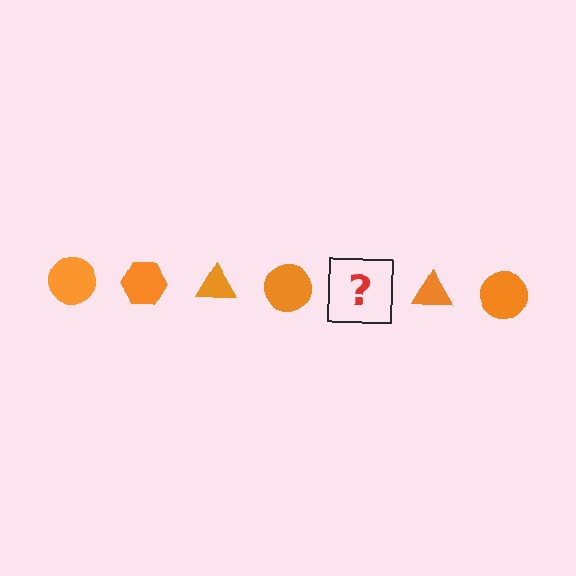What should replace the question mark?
The question mark should be replaced with an orange hexagon.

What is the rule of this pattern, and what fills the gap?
The rule is that the pattern cycles through circle, hexagon, triangle shapes in orange. The gap should be filled with an orange hexagon.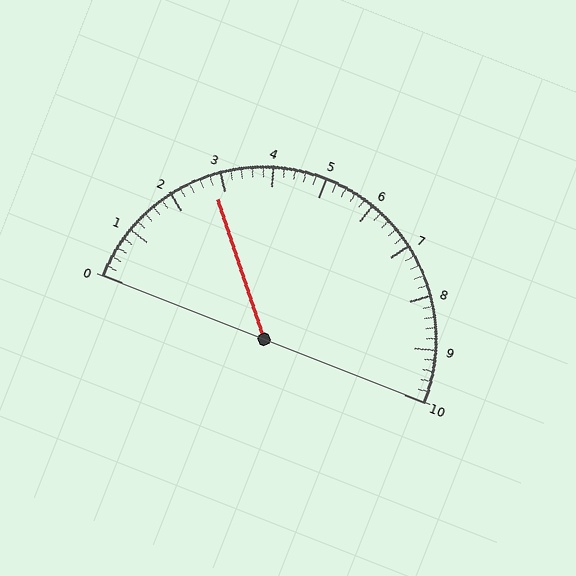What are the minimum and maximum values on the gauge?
The gauge ranges from 0 to 10.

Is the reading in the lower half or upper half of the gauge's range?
The reading is in the lower half of the range (0 to 10).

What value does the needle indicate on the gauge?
The needle indicates approximately 2.8.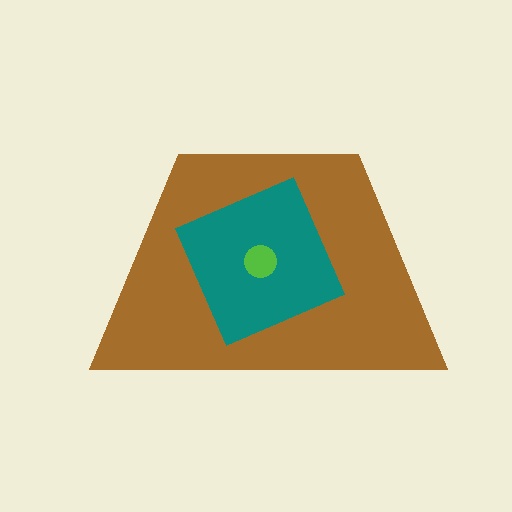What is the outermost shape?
The brown trapezoid.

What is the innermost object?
The lime circle.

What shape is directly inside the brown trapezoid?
The teal square.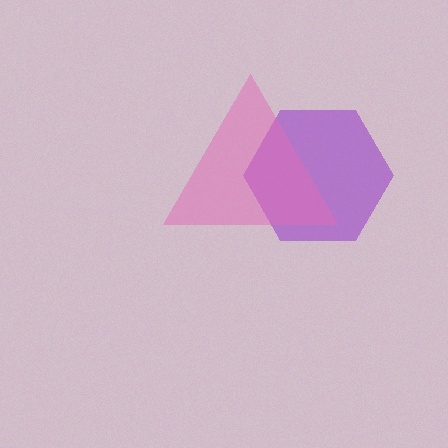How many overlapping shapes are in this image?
There are 2 overlapping shapes in the image.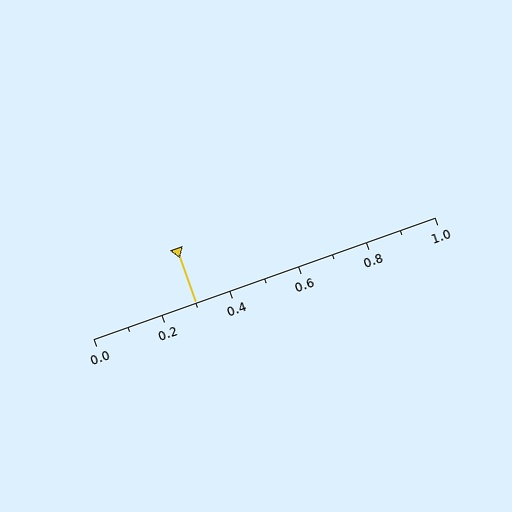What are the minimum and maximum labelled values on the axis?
The axis runs from 0.0 to 1.0.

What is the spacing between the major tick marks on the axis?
The major ticks are spaced 0.2 apart.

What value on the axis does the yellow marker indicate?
The marker indicates approximately 0.3.